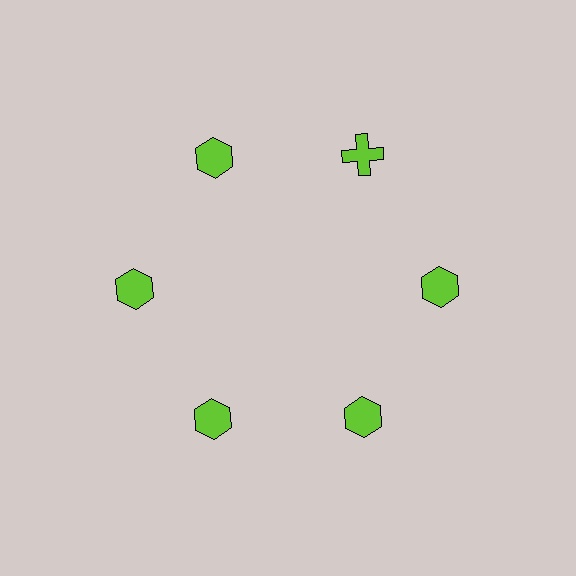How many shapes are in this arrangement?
There are 6 shapes arranged in a ring pattern.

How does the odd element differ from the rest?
It has a different shape: cross instead of hexagon.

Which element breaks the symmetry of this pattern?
The lime cross at roughly the 1 o'clock position breaks the symmetry. All other shapes are lime hexagons.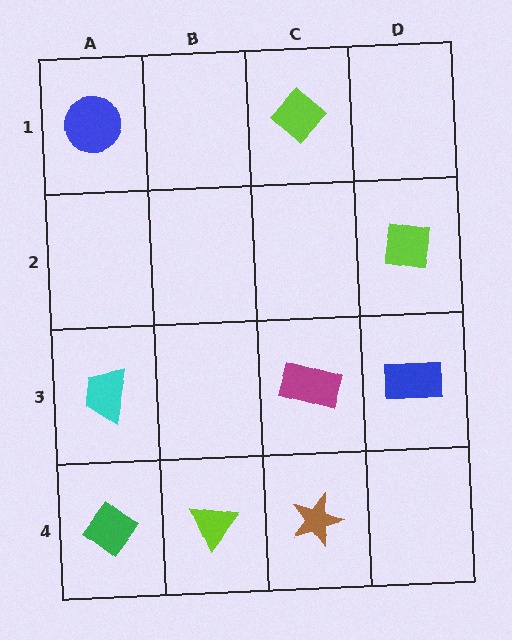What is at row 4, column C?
A brown star.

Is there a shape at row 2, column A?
No, that cell is empty.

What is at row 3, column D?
A blue rectangle.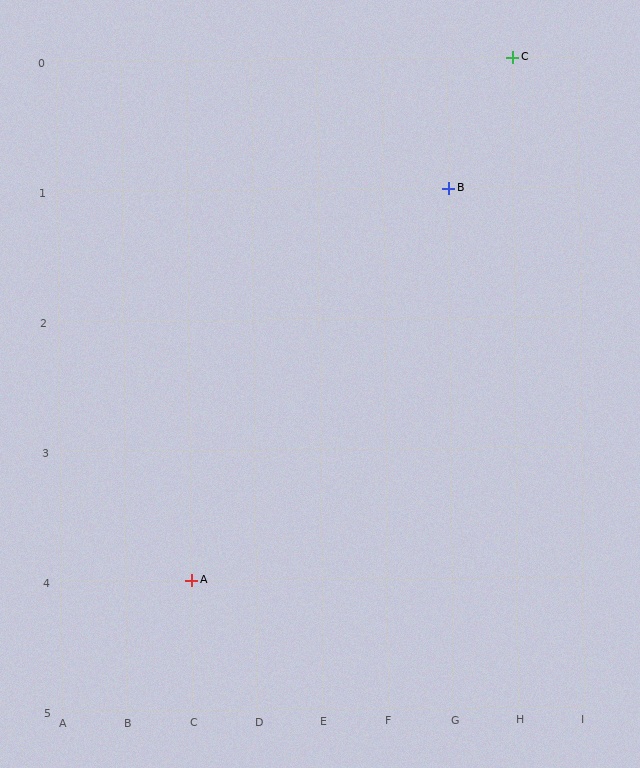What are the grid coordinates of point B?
Point B is at grid coordinates (G, 1).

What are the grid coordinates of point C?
Point C is at grid coordinates (H, 0).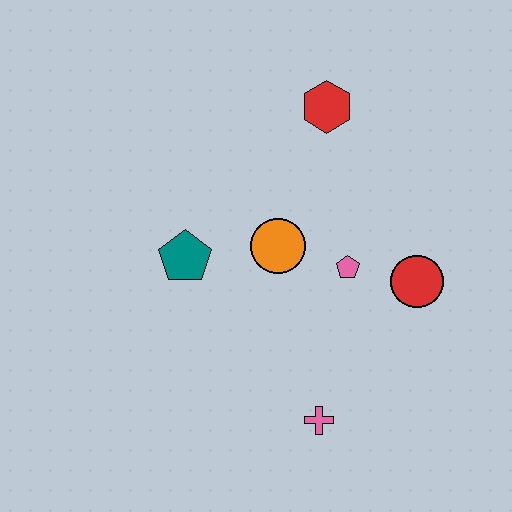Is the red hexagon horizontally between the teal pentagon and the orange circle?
No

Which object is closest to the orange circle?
The pink pentagon is closest to the orange circle.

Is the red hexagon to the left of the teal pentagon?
No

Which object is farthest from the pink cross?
The red hexagon is farthest from the pink cross.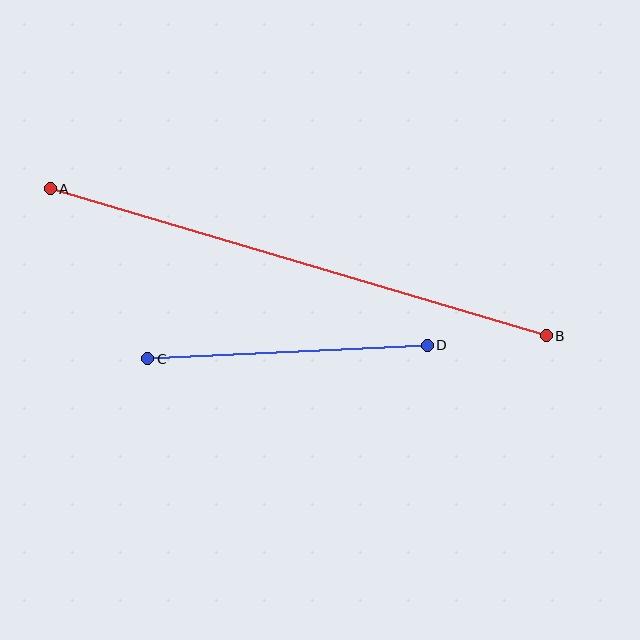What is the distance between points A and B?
The distance is approximately 518 pixels.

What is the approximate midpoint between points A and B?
The midpoint is at approximately (298, 262) pixels.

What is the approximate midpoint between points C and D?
The midpoint is at approximately (288, 352) pixels.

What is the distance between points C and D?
The distance is approximately 280 pixels.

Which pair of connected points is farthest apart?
Points A and B are farthest apart.